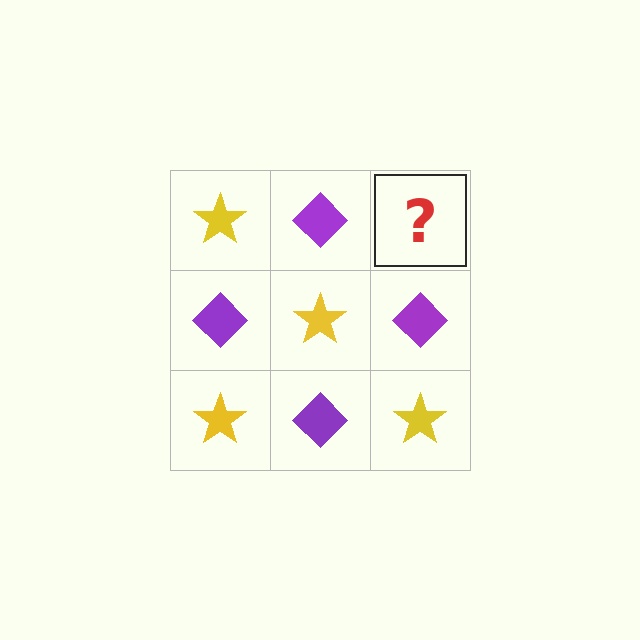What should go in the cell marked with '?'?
The missing cell should contain a yellow star.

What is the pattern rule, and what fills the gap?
The rule is that it alternates yellow star and purple diamond in a checkerboard pattern. The gap should be filled with a yellow star.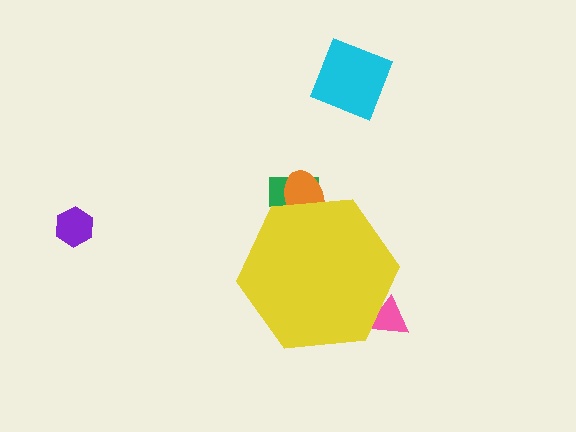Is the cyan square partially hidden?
No, the cyan square is fully visible.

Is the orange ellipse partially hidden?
Yes, the orange ellipse is partially hidden behind the yellow hexagon.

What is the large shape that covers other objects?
A yellow hexagon.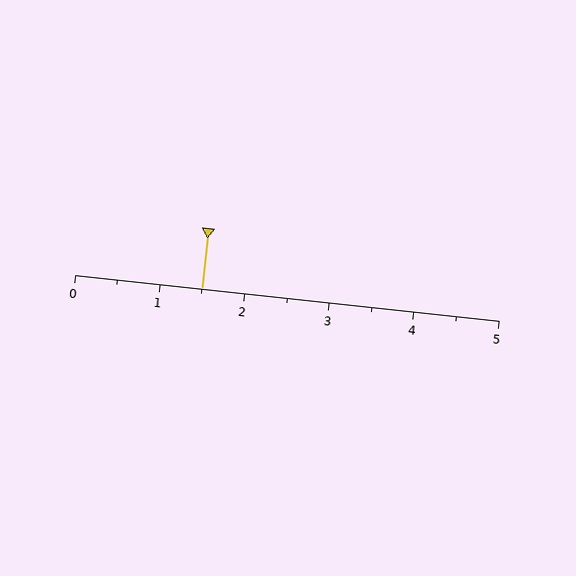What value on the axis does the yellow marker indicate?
The marker indicates approximately 1.5.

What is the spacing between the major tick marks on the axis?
The major ticks are spaced 1 apart.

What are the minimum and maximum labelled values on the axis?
The axis runs from 0 to 5.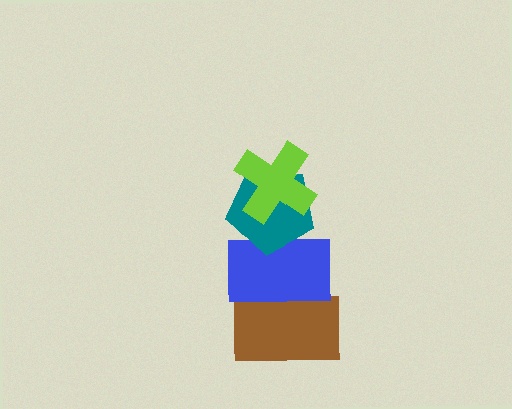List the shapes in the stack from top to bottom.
From top to bottom: the lime cross, the teal pentagon, the blue rectangle, the brown rectangle.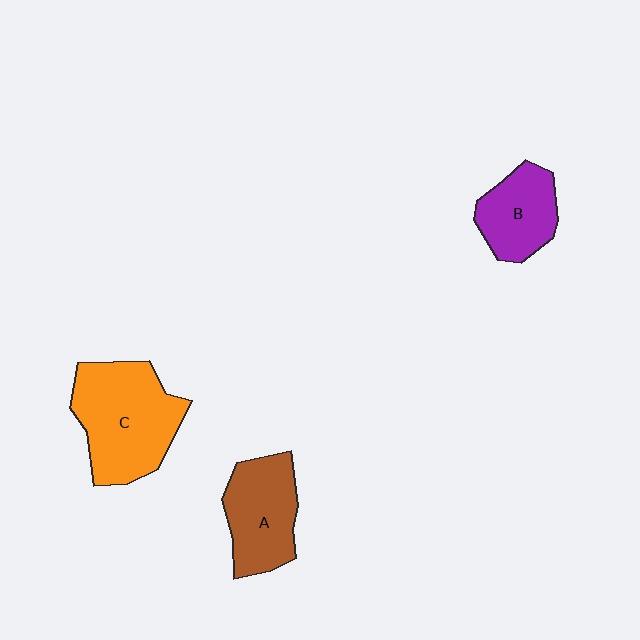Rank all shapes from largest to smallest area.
From largest to smallest: C (orange), A (brown), B (purple).